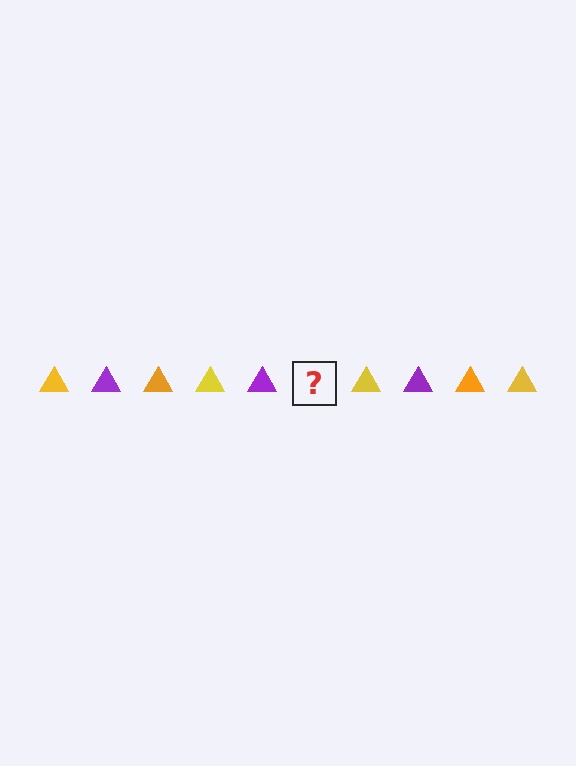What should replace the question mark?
The question mark should be replaced with an orange triangle.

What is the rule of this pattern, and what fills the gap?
The rule is that the pattern cycles through yellow, purple, orange triangles. The gap should be filled with an orange triangle.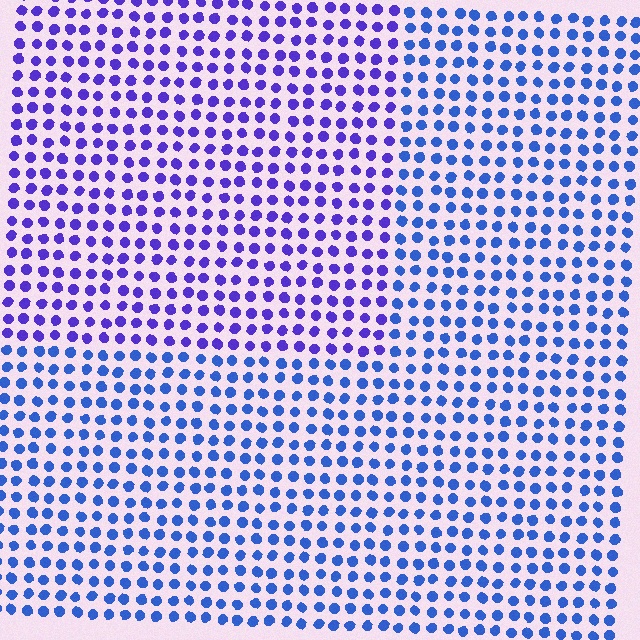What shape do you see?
I see a rectangle.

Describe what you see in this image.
The image is filled with small blue elements in a uniform arrangement. A rectangle-shaped region is visible where the elements are tinted to a slightly different hue, forming a subtle color boundary.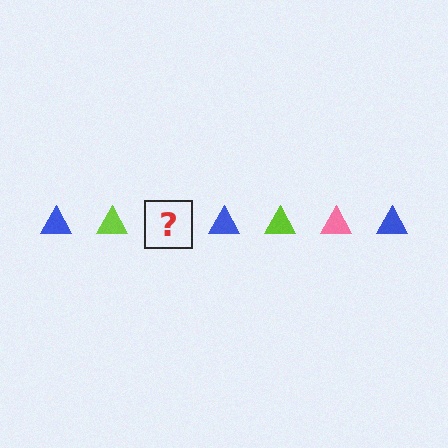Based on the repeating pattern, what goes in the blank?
The blank should be a pink triangle.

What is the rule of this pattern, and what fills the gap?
The rule is that the pattern cycles through blue, lime, pink triangles. The gap should be filled with a pink triangle.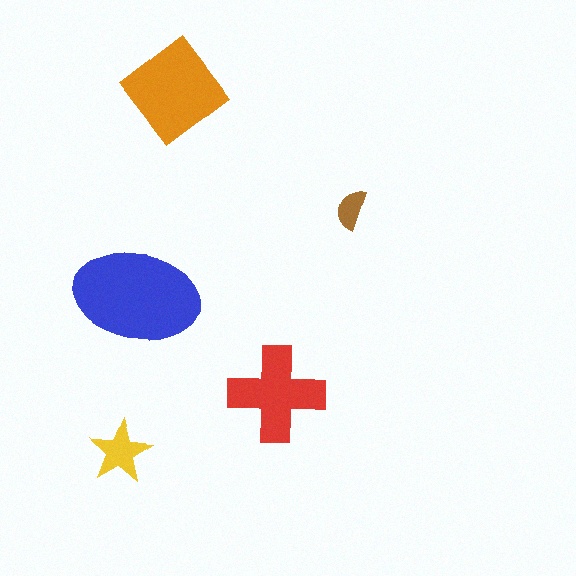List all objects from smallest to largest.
The brown semicircle, the yellow star, the red cross, the orange diamond, the blue ellipse.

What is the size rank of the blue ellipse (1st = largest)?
1st.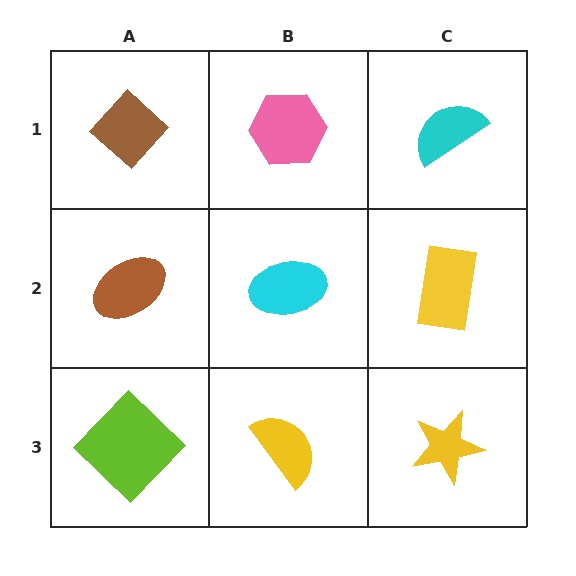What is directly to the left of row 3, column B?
A lime diamond.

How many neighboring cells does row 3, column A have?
2.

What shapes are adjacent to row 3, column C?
A yellow rectangle (row 2, column C), a yellow semicircle (row 3, column B).